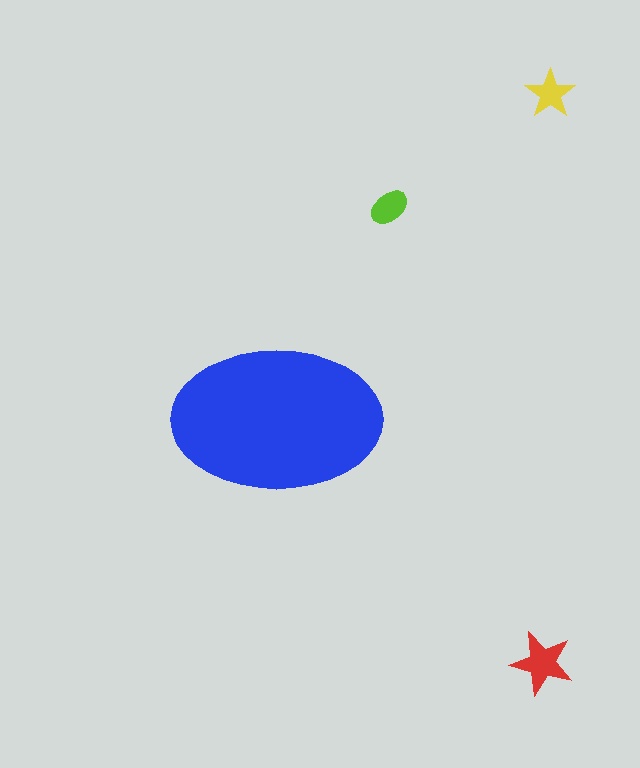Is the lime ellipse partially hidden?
No, the lime ellipse is fully visible.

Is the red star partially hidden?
No, the red star is fully visible.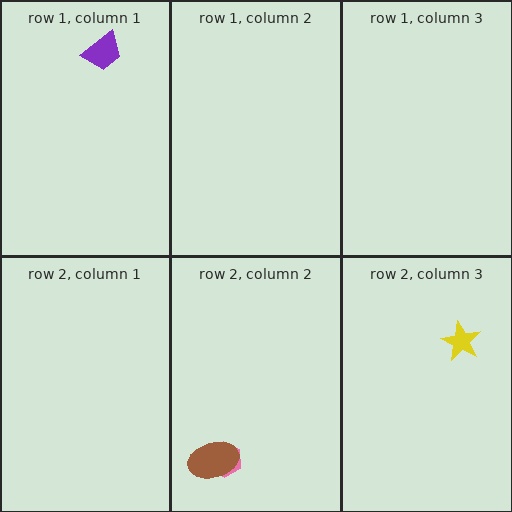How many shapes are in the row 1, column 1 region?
1.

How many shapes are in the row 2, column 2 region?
2.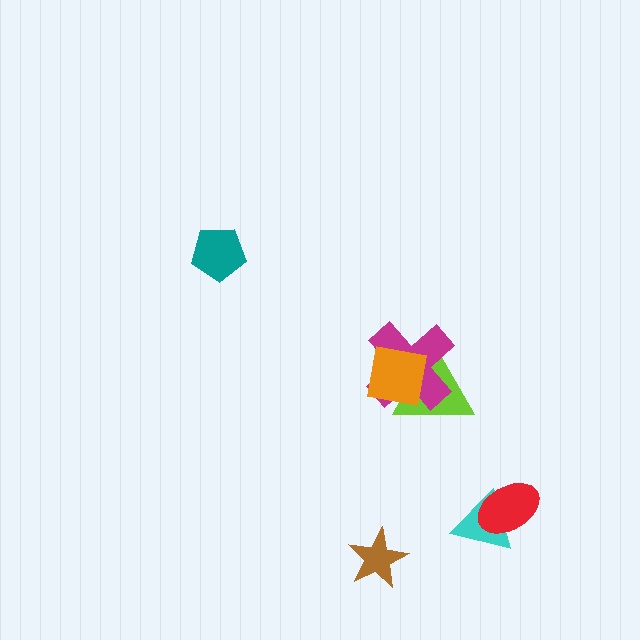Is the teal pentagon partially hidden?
No, no other shape covers it.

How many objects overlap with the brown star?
0 objects overlap with the brown star.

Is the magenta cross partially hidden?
Yes, it is partially covered by another shape.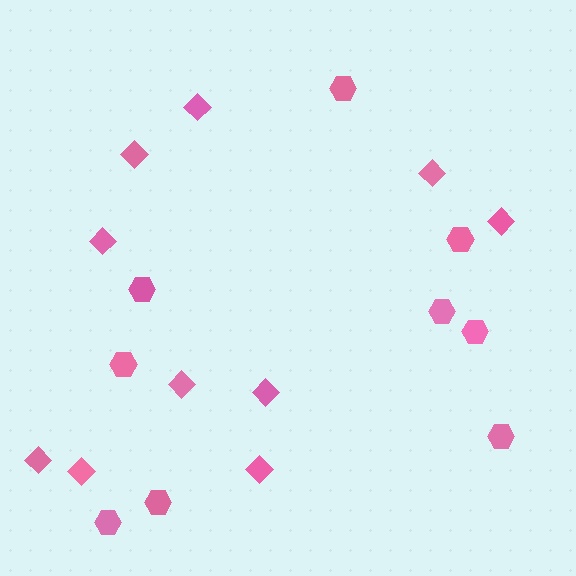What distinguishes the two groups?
There are 2 groups: one group of diamonds (10) and one group of hexagons (9).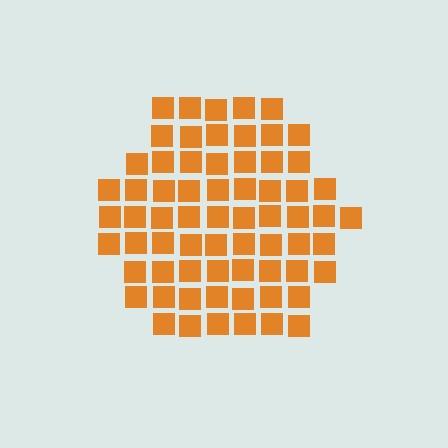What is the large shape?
The large shape is a hexagon.